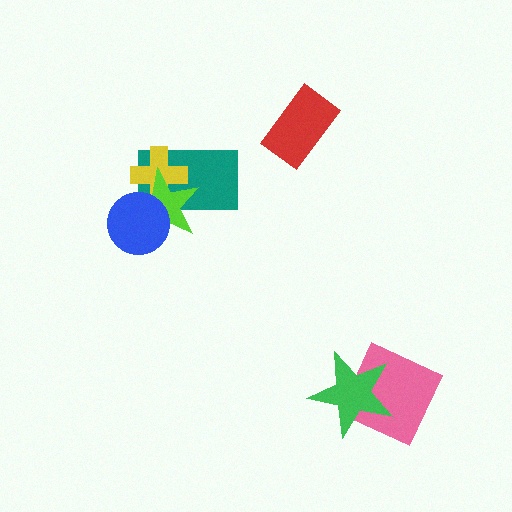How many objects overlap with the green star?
1 object overlaps with the green star.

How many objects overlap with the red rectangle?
0 objects overlap with the red rectangle.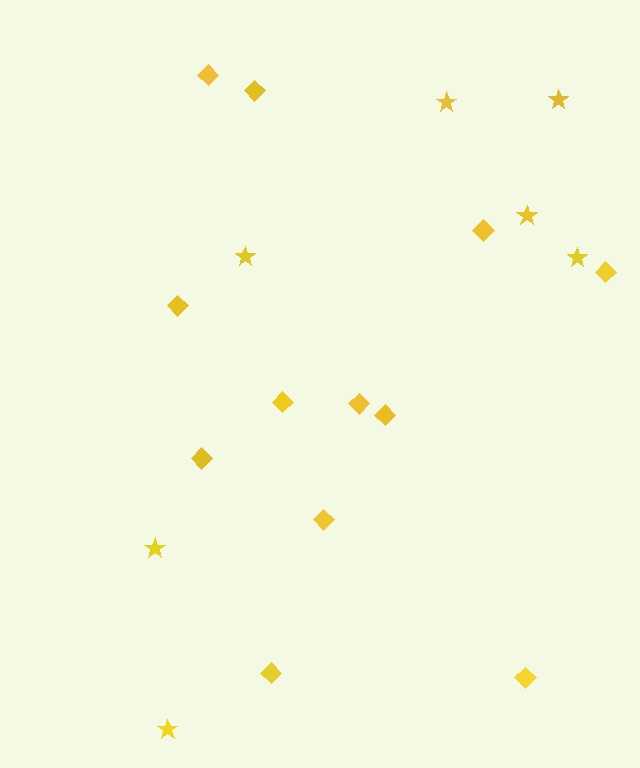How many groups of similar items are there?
There are 2 groups: one group of stars (7) and one group of diamonds (12).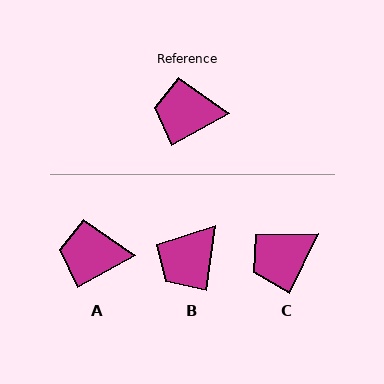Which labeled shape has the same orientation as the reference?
A.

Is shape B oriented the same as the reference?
No, it is off by about 53 degrees.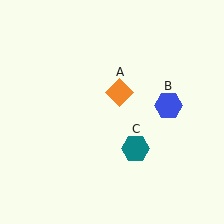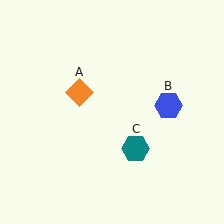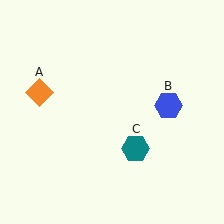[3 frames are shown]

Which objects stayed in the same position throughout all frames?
Blue hexagon (object B) and teal hexagon (object C) remained stationary.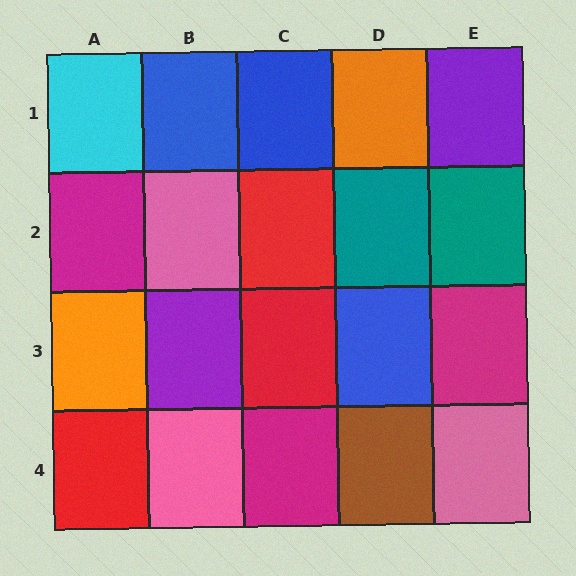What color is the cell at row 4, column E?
Pink.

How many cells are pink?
3 cells are pink.